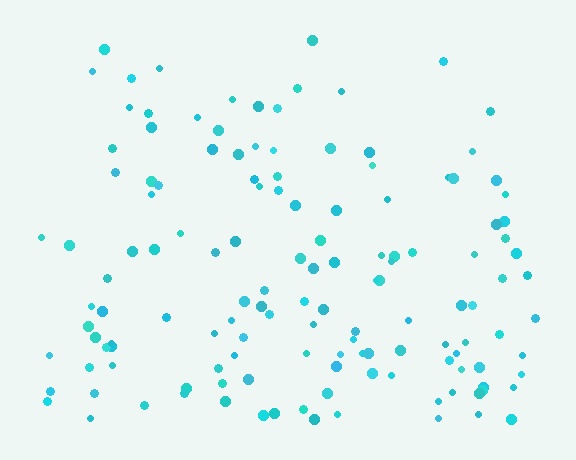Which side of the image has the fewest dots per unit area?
The top.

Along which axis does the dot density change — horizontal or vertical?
Vertical.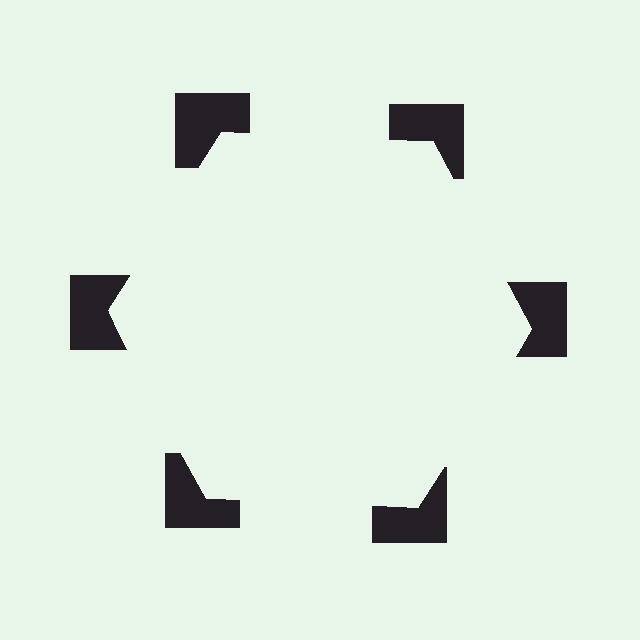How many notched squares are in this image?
There are 6 — one at each vertex of the illusory hexagon.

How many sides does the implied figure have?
6 sides.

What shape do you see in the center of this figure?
An illusory hexagon — its edges are inferred from the aligned wedge cuts in the notched squares, not physically drawn.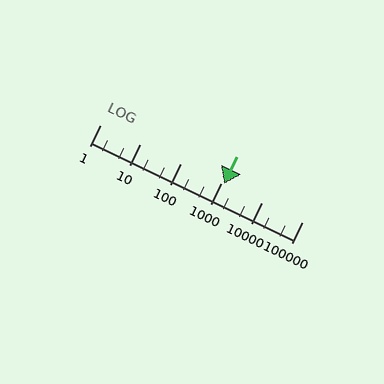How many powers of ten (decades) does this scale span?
The scale spans 5 decades, from 1 to 100000.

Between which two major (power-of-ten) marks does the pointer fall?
The pointer is between 1000 and 10000.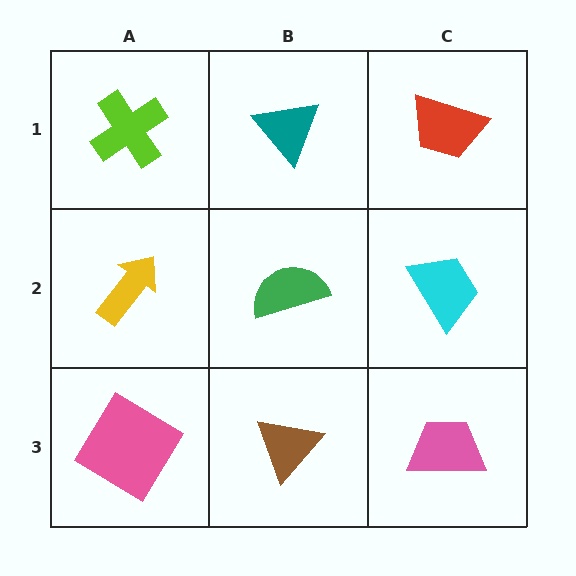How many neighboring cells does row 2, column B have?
4.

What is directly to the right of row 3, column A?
A brown triangle.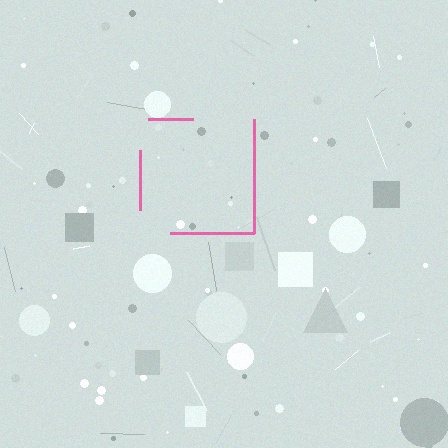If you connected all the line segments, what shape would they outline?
They would outline a square.